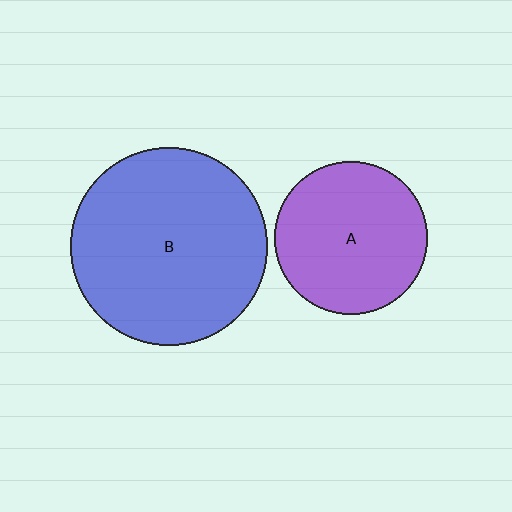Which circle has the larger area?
Circle B (blue).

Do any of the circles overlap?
No, none of the circles overlap.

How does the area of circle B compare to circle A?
Approximately 1.7 times.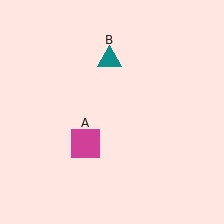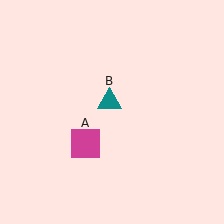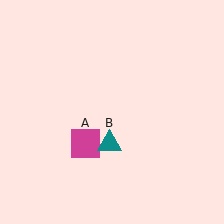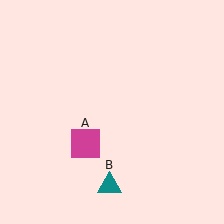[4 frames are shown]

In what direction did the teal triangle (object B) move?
The teal triangle (object B) moved down.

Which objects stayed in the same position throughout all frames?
Magenta square (object A) remained stationary.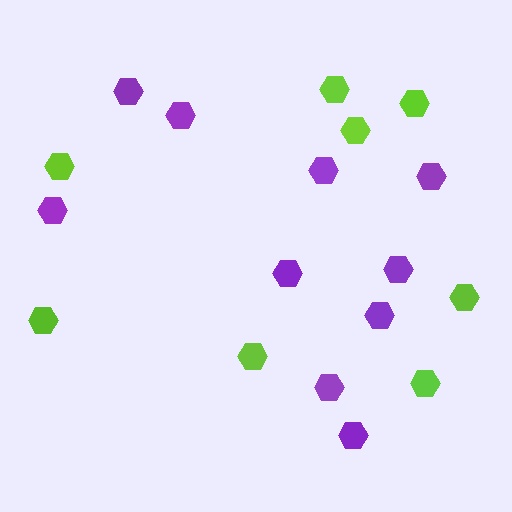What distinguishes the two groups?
There are 2 groups: one group of lime hexagons (8) and one group of purple hexagons (10).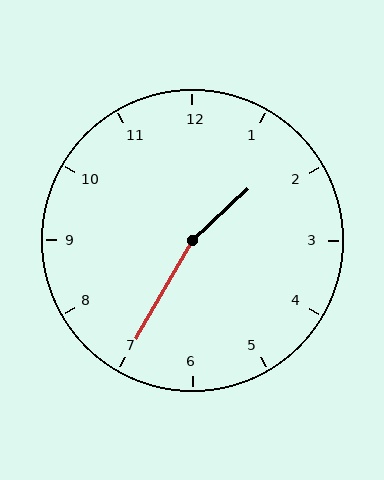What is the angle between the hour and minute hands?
Approximately 162 degrees.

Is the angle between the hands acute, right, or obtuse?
It is obtuse.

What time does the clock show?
1:35.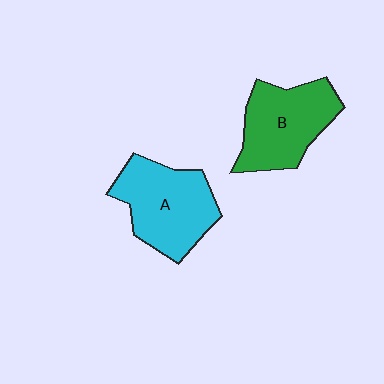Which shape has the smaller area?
Shape B (green).